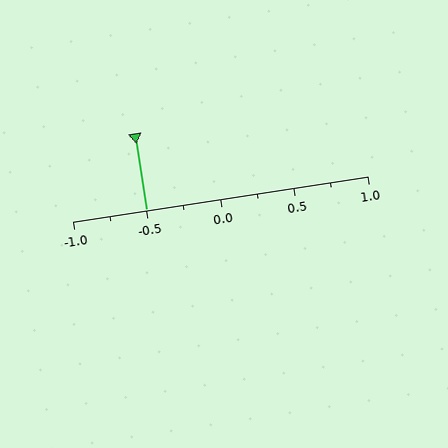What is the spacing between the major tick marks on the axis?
The major ticks are spaced 0.5 apart.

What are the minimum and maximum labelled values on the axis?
The axis runs from -1.0 to 1.0.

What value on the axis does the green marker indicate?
The marker indicates approximately -0.5.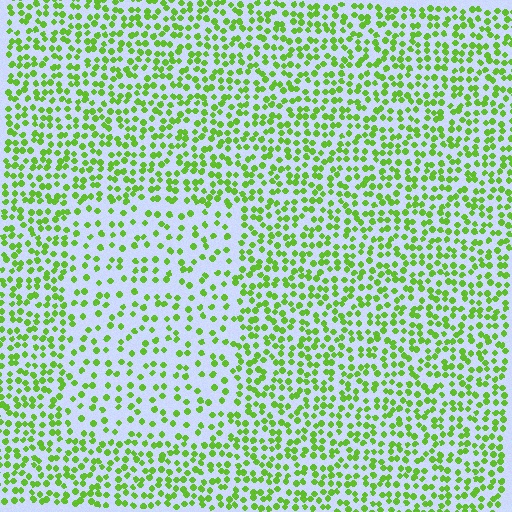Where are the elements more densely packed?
The elements are more densely packed outside the rectangle boundary.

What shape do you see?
I see a rectangle.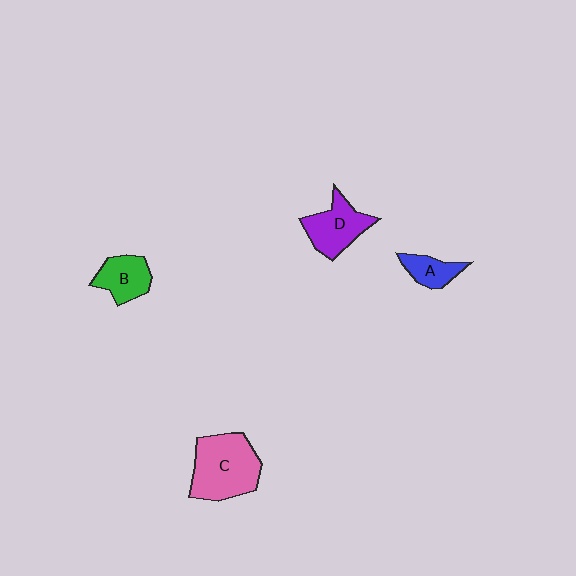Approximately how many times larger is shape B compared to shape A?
Approximately 1.4 times.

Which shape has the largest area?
Shape C (pink).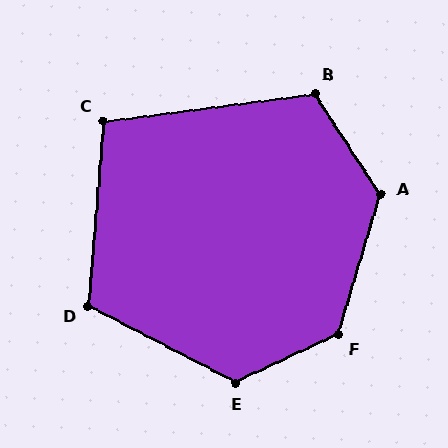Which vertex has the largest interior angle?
F, at approximately 132 degrees.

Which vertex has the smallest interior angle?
C, at approximately 102 degrees.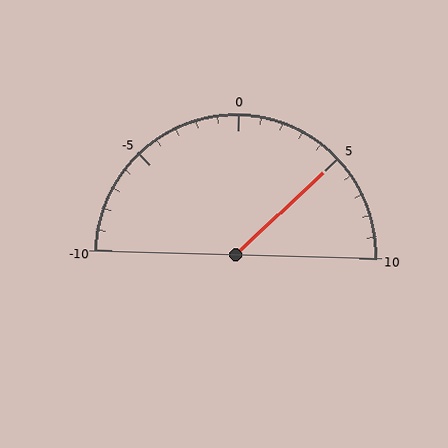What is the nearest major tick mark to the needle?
The nearest major tick mark is 5.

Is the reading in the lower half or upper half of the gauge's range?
The reading is in the upper half of the range (-10 to 10).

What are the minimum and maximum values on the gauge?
The gauge ranges from -10 to 10.